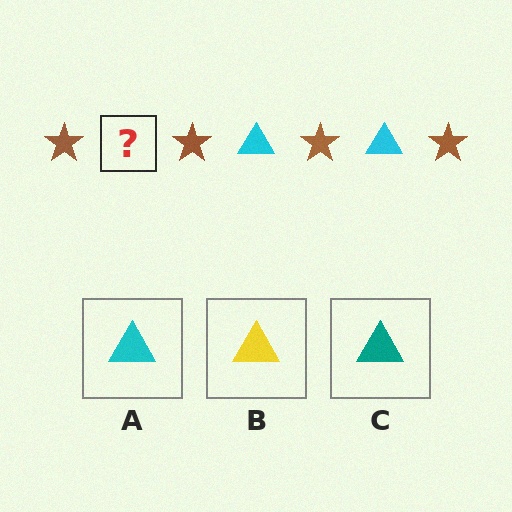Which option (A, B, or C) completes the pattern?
A.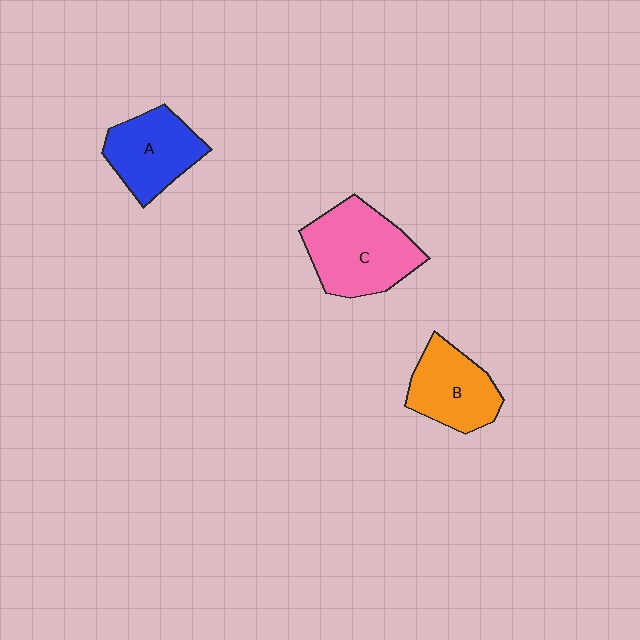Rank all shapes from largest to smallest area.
From largest to smallest: C (pink), A (blue), B (orange).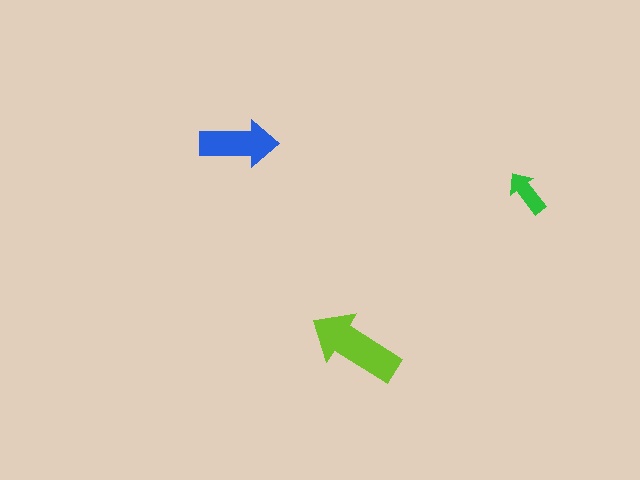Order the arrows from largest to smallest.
the lime one, the blue one, the green one.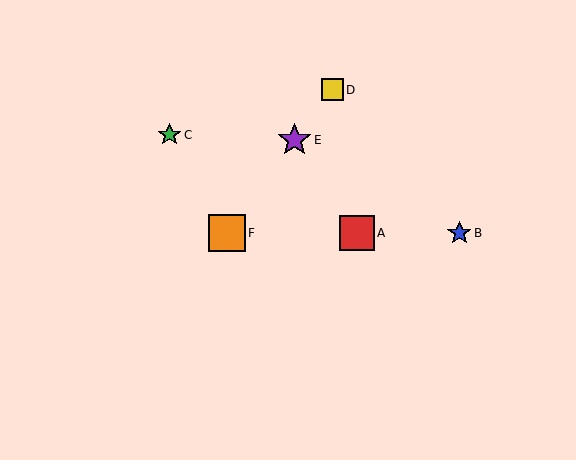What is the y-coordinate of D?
Object D is at y≈90.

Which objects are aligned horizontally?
Objects A, B, F are aligned horizontally.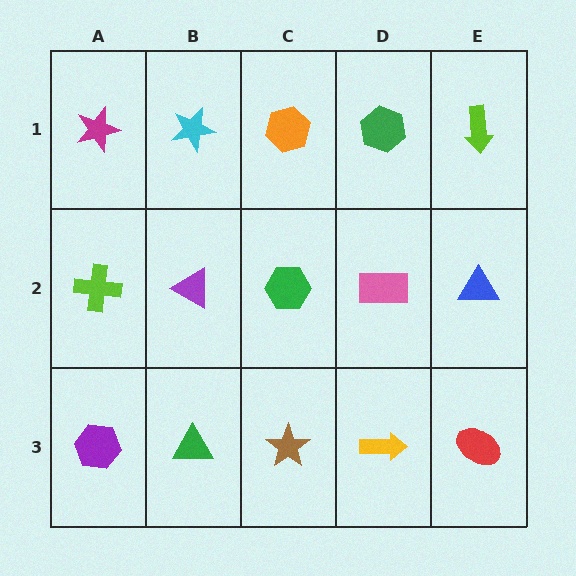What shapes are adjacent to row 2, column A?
A magenta star (row 1, column A), a purple hexagon (row 3, column A), a purple triangle (row 2, column B).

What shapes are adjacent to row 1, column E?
A blue triangle (row 2, column E), a green hexagon (row 1, column D).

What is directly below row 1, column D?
A pink rectangle.